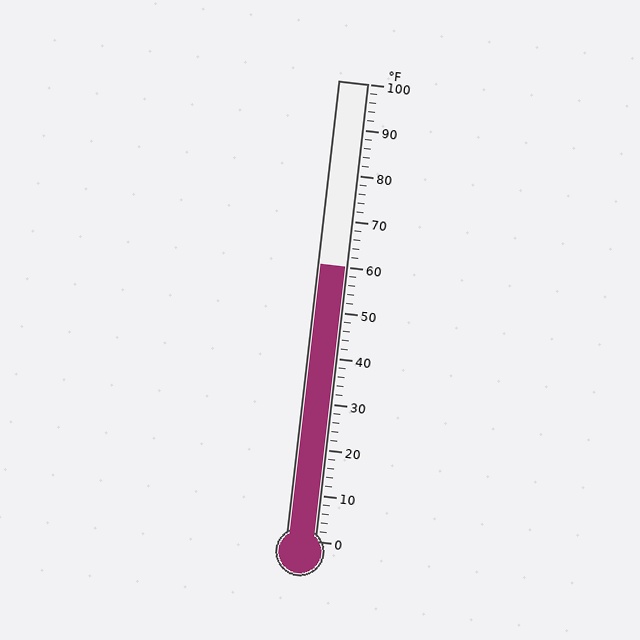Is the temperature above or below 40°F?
The temperature is above 40°F.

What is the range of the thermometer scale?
The thermometer scale ranges from 0°F to 100°F.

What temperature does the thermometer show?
The thermometer shows approximately 60°F.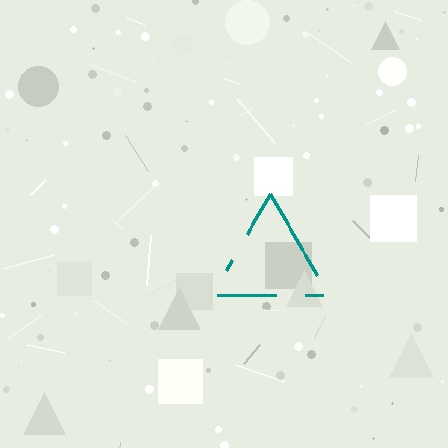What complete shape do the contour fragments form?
The contour fragments form a triangle.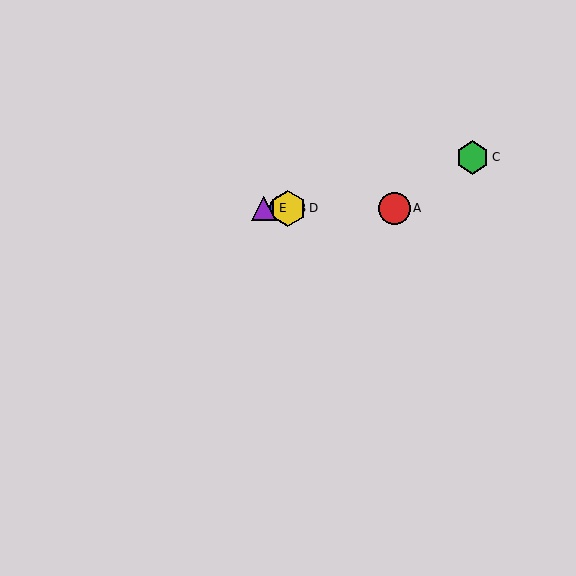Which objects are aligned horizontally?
Objects A, B, D, E are aligned horizontally.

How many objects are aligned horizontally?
4 objects (A, B, D, E) are aligned horizontally.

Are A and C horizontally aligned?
No, A is at y≈208 and C is at y≈157.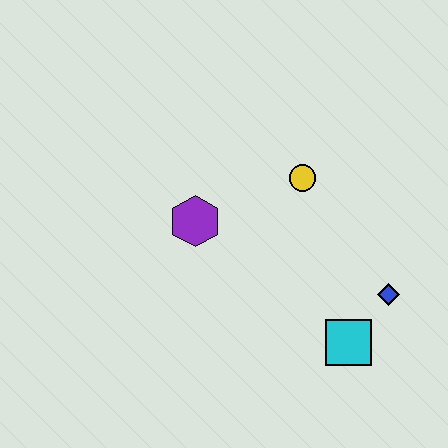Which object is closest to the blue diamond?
The cyan square is closest to the blue diamond.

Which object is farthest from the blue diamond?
The purple hexagon is farthest from the blue diamond.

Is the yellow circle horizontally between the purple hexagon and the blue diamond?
Yes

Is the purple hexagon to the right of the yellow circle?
No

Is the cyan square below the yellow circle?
Yes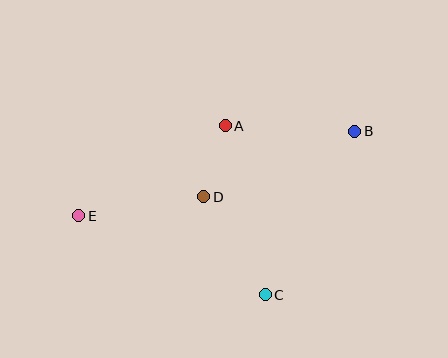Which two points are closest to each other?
Points A and D are closest to each other.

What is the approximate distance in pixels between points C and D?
The distance between C and D is approximately 115 pixels.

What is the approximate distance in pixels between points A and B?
The distance between A and B is approximately 129 pixels.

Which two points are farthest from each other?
Points B and E are farthest from each other.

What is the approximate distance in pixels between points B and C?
The distance between B and C is approximately 186 pixels.